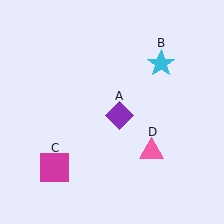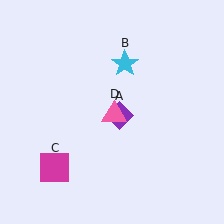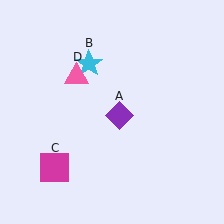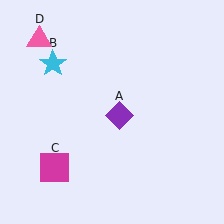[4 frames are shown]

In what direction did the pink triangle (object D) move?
The pink triangle (object D) moved up and to the left.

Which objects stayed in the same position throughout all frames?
Purple diamond (object A) and magenta square (object C) remained stationary.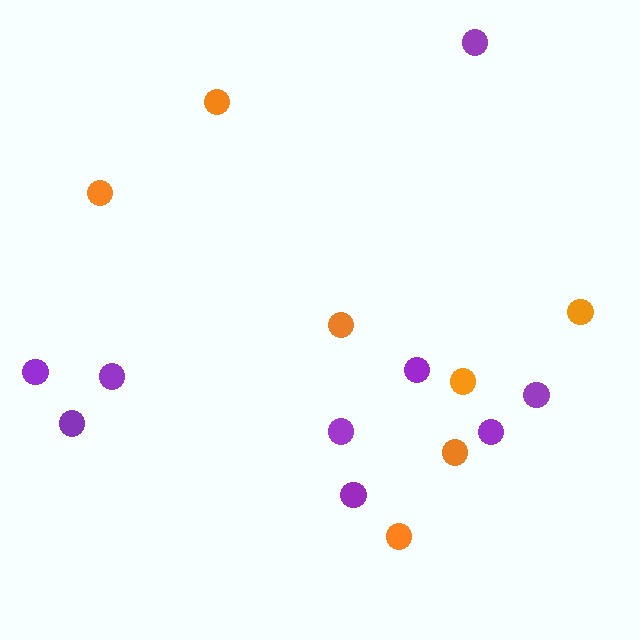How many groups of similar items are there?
There are 2 groups: one group of orange circles (7) and one group of purple circles (9).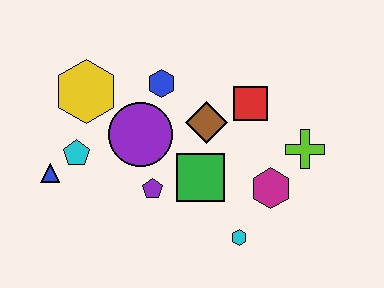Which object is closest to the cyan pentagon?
The blue triangle is closest to the cyan pentagon.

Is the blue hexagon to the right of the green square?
No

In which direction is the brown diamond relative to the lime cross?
The brown diamond is to the left of the lime cross.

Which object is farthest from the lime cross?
The blue triangle is farthest from the lime cross.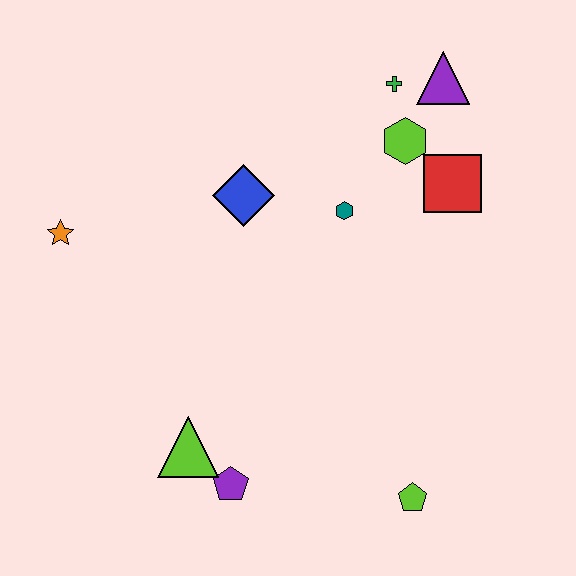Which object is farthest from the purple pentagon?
The purple triangle is farthest from the purple pentagon.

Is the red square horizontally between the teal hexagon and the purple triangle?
No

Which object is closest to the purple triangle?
The green cross is closest to the purple triangle.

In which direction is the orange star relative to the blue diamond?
The orange star is to the left of the blue diamond.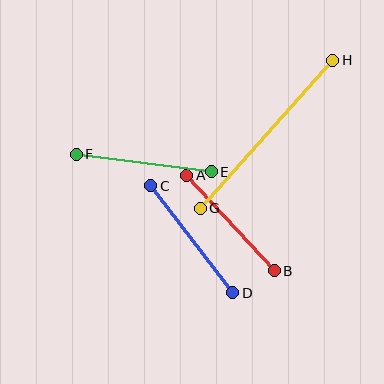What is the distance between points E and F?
The distance is approximately 137 pixels.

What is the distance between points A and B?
The distance is approximately 130 pixels.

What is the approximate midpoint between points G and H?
The midpoint is at approximately (266, 134) pixels.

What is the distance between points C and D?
The distance is approximately 135 pixels.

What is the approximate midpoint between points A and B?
The midpoint is at approximately (230, 223) pixels.